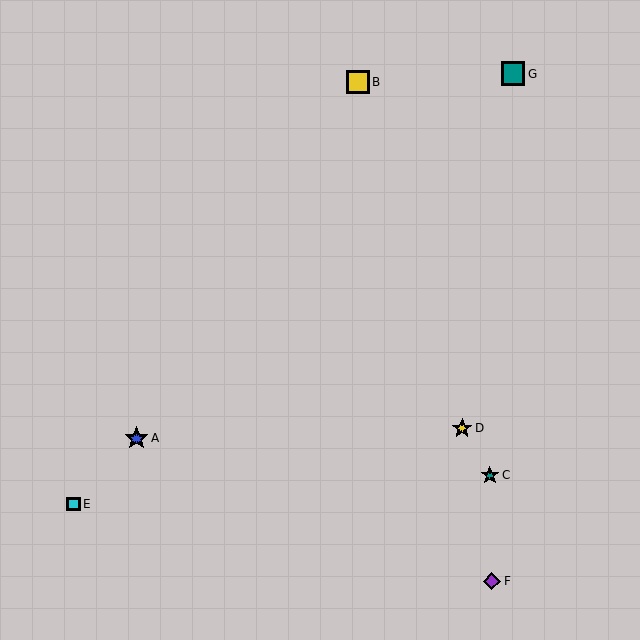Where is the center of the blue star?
The center of the blue star is at (137, 438).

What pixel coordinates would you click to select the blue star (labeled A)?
Click at (137, 438) to select the blue star A.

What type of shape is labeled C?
Shape C is a teal star.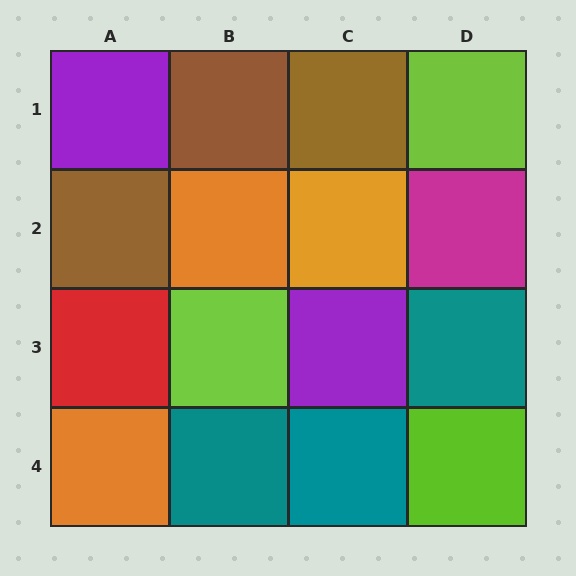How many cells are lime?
3 cells are lime.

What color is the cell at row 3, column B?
Lime.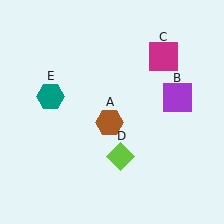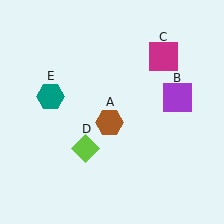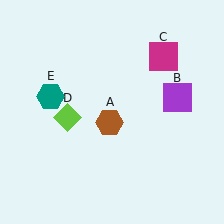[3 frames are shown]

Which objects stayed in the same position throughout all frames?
Brown hexagon (object A) and purple square (object B) and magenta square (object C) and teal hexagon (object E) remained stationary.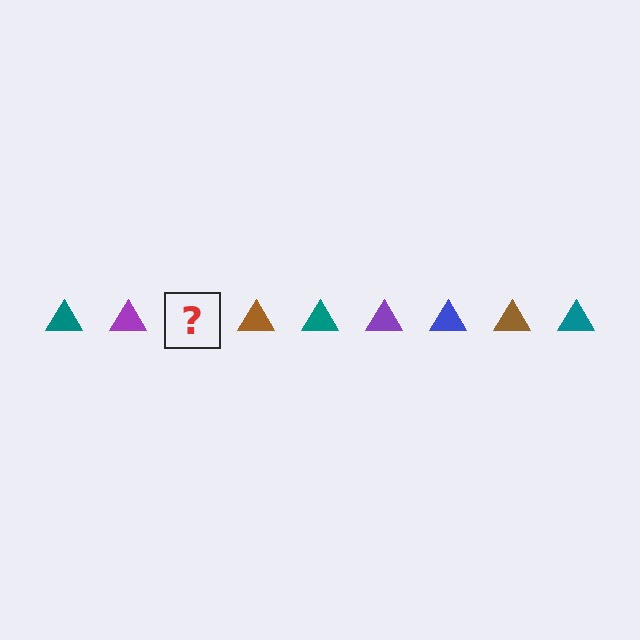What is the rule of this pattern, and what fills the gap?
The rule is that the pattern cycles through teal, purple, blue, brown triangles. The gap should be filled with a blue triangle.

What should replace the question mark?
The question mark should be replaced with a blue triangle.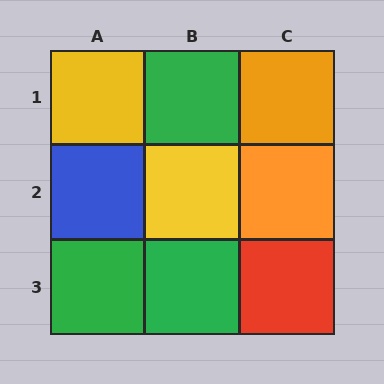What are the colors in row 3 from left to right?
Green, green, red.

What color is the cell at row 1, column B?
Green.